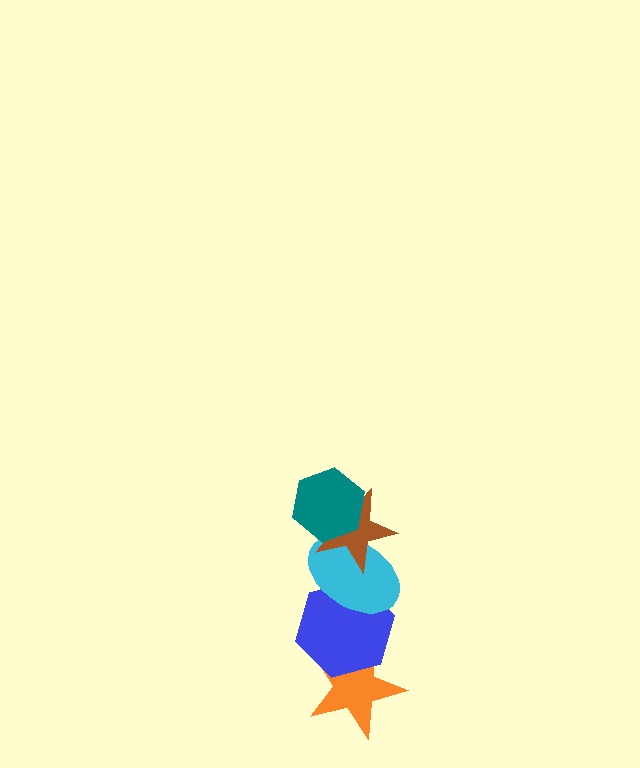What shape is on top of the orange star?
The blue hexagon is on top of the orange star.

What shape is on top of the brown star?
The teal hexagon is on top of the brown star.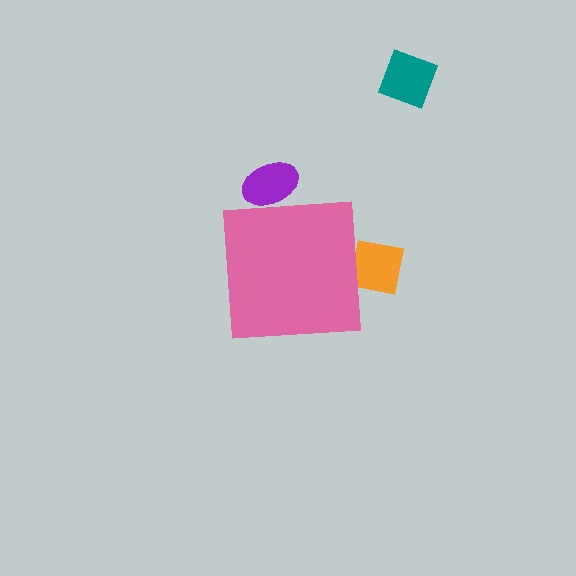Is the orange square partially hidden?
Yes, the orange square is partially hidden behind the pink square.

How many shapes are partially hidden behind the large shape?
2 shapes are partially hidden.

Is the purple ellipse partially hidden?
Yes, the purple ellipse is partially hidden behind the pink square.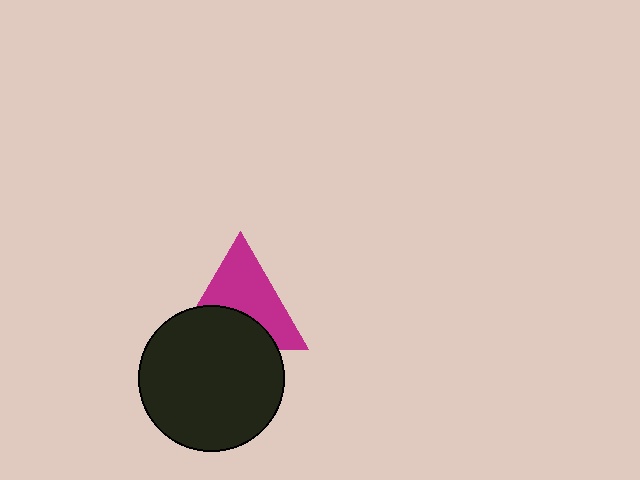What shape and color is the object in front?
The object in front is a black circle.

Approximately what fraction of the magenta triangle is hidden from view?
Roughly 41% of the magenta triangle is hidden behind the black circle.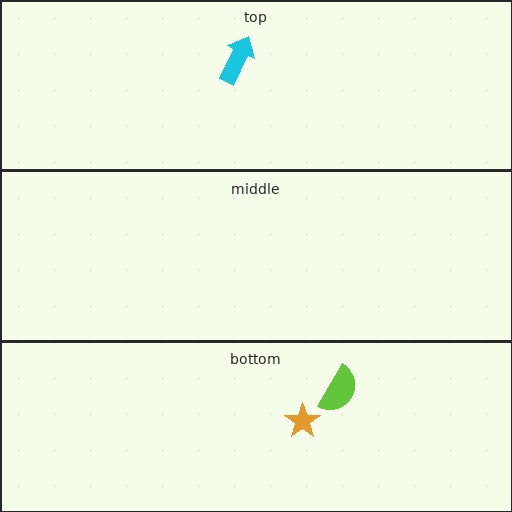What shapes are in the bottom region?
The orange star, the lime semicircle.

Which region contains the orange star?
The bottom region.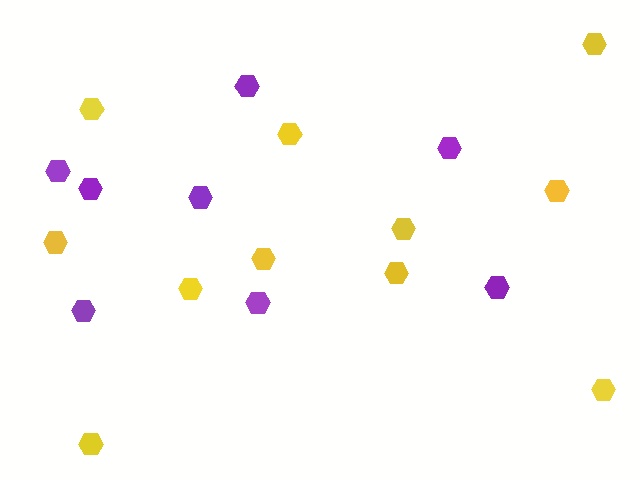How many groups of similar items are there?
There are 2 groups: one group of purple hexagons (8) and one group of yellow hexagons (11).